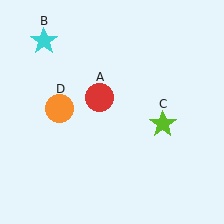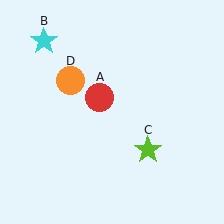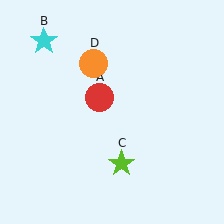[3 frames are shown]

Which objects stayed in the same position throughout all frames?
Red circle (object A) and cyan star (object B) remained stationary.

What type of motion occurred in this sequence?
The lime star (object C), orange circle (object D) rotated clockwise around the center of the scene.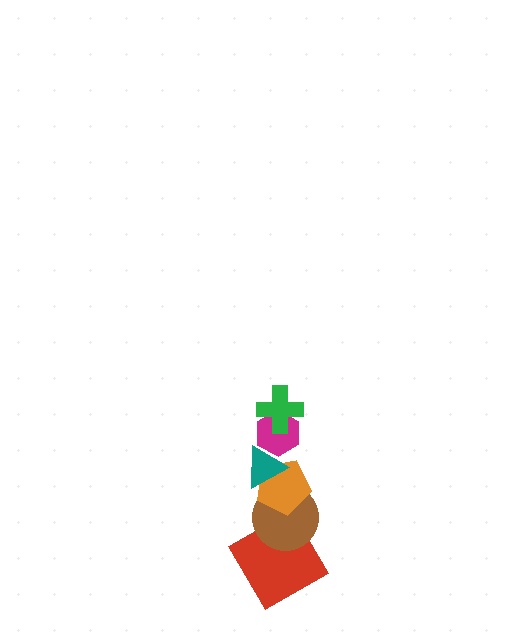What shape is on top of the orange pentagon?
The teal triangle is on top of the orange pentagon.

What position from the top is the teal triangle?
The teal triangle is 3rd from the top.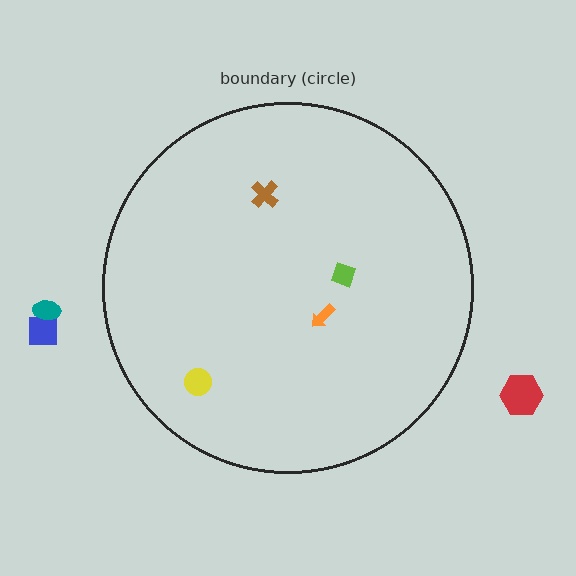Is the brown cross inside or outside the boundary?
Inside.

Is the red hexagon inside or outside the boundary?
Outside.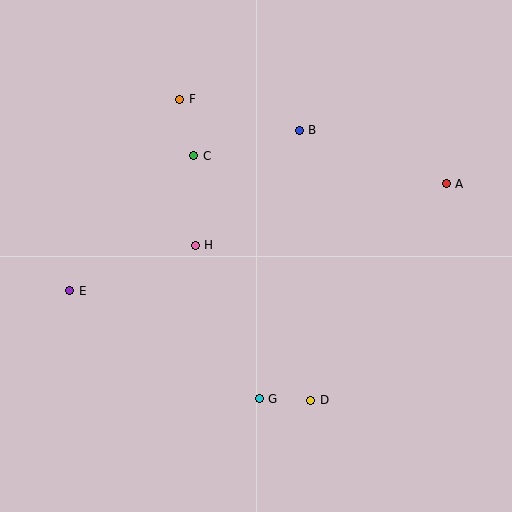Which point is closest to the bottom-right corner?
Point D is closest to the bottom-right corner.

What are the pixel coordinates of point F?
Point F is at (180, 99).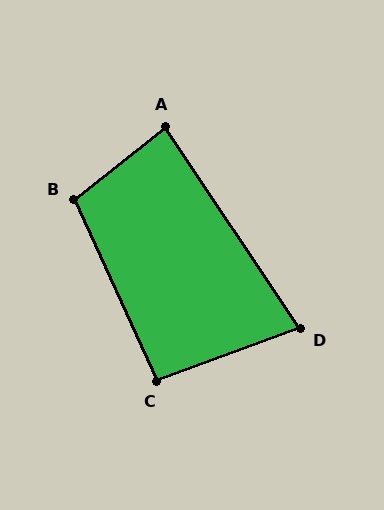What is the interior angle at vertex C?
Approximately 95 degrees (approximately right).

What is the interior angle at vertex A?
Approximately 85 degrees (approximately right).